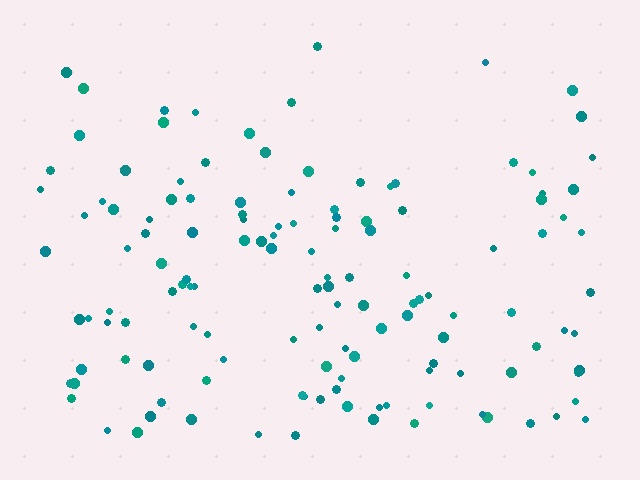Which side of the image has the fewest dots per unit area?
The top.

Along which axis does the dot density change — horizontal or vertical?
Vertical.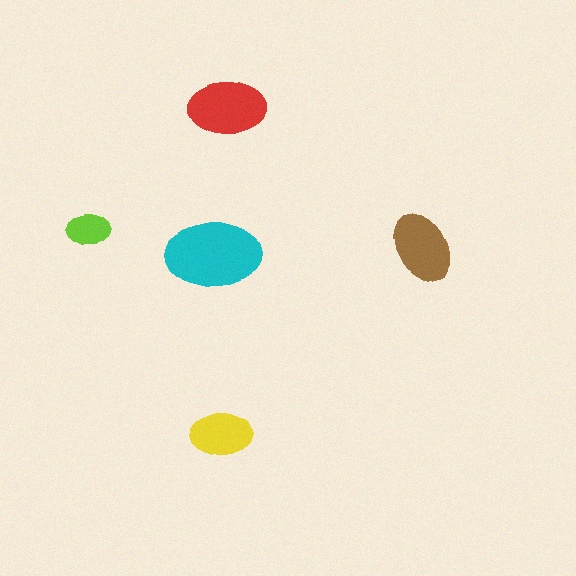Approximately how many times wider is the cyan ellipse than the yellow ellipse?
About 1.5 times wider.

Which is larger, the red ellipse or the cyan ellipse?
The cyan one.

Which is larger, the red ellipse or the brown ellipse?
The red one.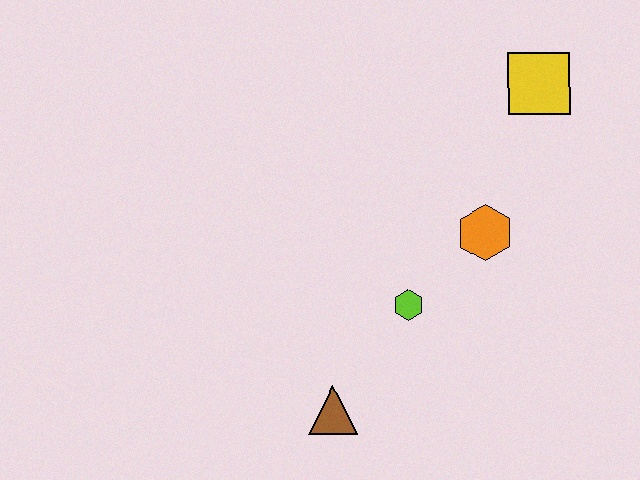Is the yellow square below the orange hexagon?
No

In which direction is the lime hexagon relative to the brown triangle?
The lime hexagon is above the brown triangle.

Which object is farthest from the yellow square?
The brown triangle is farthest from the yellow square.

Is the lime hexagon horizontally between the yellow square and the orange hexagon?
No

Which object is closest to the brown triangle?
The lime hexagon is closest to the brown triangle.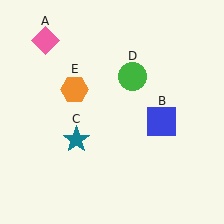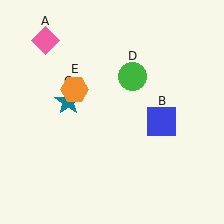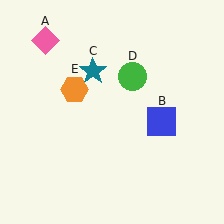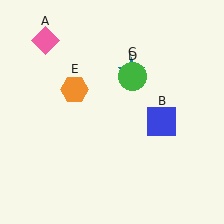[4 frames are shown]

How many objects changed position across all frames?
1 object changed position: teal star (object C).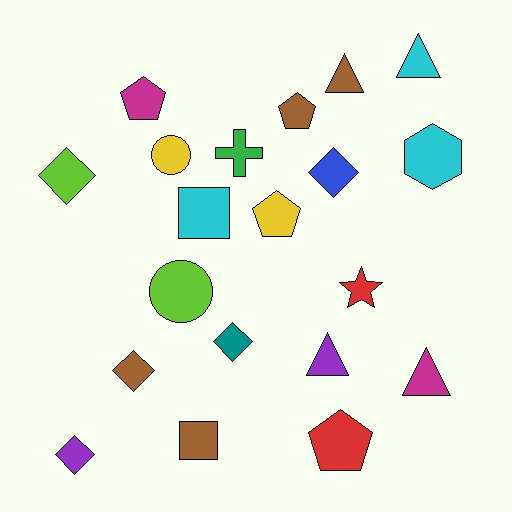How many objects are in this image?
There are 20 objects.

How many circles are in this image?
There are 2 circles.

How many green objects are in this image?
There is 1 green object.